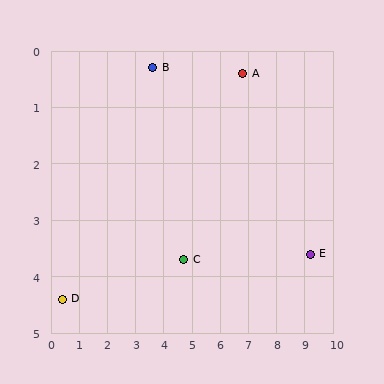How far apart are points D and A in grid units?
Points D and A are about 7.5 grid units apart.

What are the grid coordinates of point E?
Point E is at approximately (9.2, 3.6).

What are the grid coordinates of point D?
Point D is at approximately (0.4, 4.4).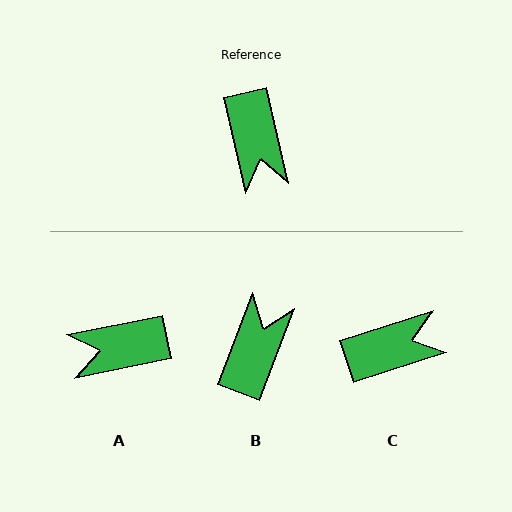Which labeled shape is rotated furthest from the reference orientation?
B, about 146 degrees away.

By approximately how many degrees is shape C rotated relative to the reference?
Approximately 95 degrees counter-clockwise.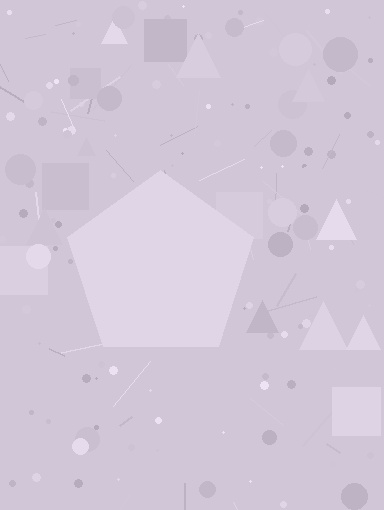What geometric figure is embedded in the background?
A pentagon is embedded in the background.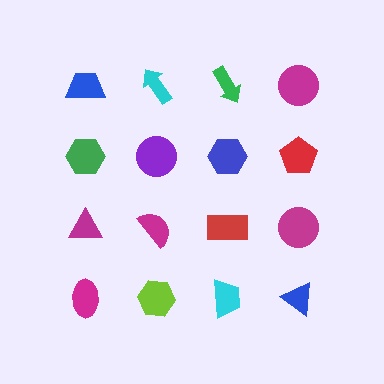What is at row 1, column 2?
A cyan arrow.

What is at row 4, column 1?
A magenta ellipse.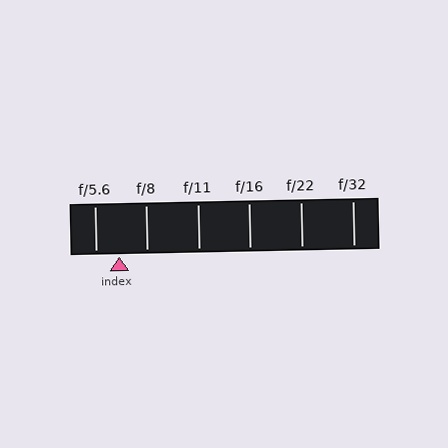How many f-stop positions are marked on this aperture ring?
There are 6 f-stop positions marked.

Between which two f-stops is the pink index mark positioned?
The index mark is between f/5.6 and f/8.